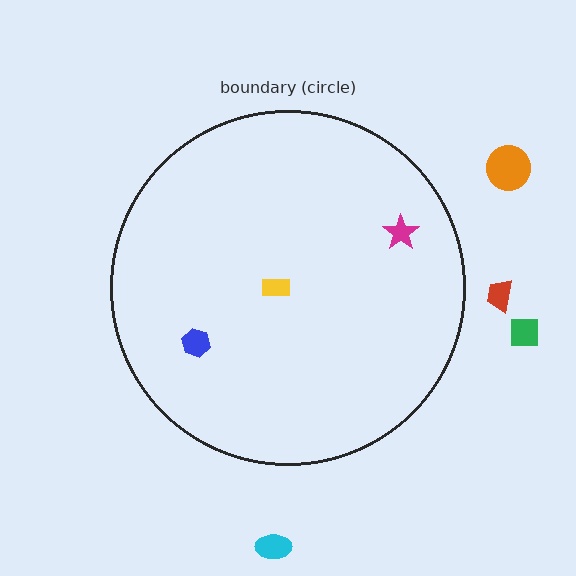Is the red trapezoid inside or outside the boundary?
Outside.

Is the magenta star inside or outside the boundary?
Inside.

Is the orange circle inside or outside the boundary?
Outside.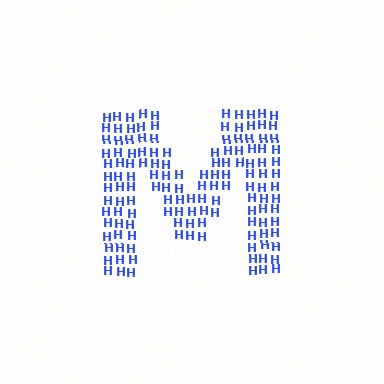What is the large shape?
The large shape is the letter M.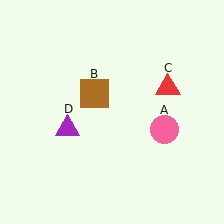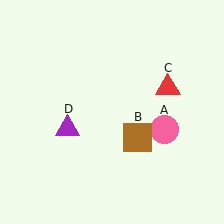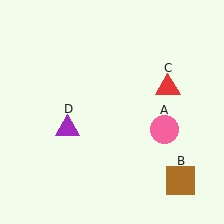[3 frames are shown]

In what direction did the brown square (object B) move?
The brown square (object B) moved down and to the right.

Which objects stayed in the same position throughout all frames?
Pink circle (object A) and red triangle (object C) and purple triangle (object D) remained stationary.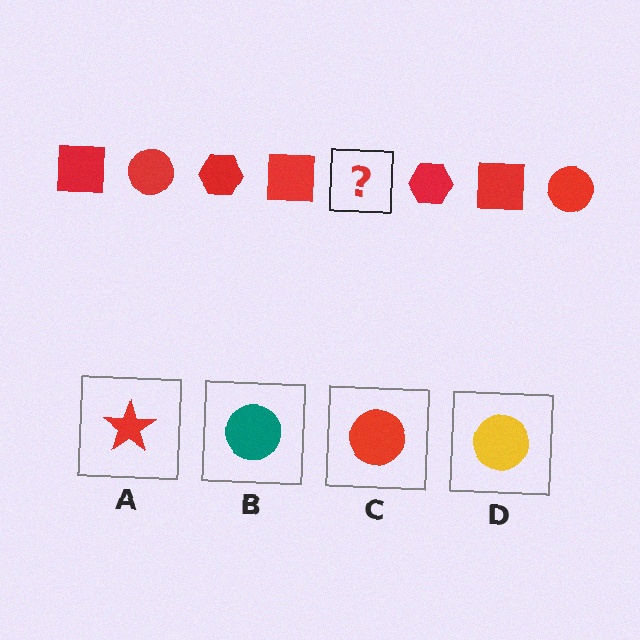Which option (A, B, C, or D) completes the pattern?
C.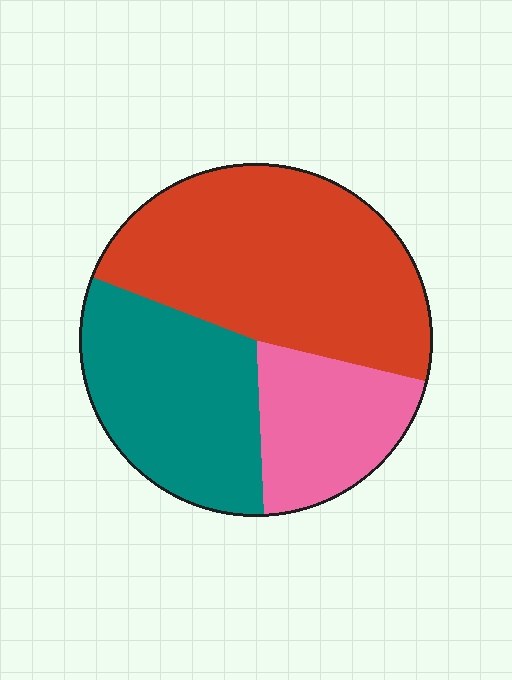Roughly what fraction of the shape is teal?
Teal covers 32% of the shape.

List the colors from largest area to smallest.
From largest to smallest: red, teal, pink.